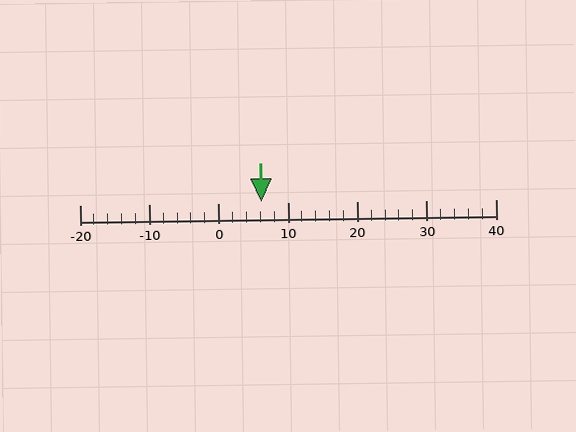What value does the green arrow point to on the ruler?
The green arrow points to approximately 6.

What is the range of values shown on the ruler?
The ruler shows values from -20 to 40.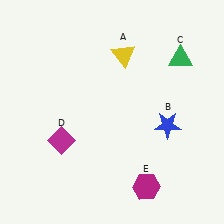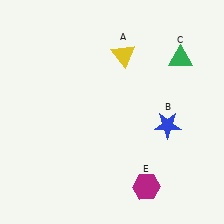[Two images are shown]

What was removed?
The magenta diamond (D) was removed in Image 2.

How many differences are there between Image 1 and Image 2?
There is 1 difference between the two images.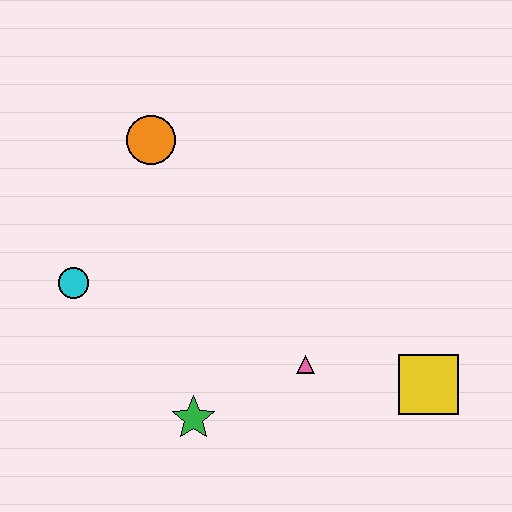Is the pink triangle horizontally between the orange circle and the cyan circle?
No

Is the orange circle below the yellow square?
No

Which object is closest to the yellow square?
The pink triangle is closest to the yellow square.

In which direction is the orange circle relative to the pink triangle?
The orange circle is above the pink triangle.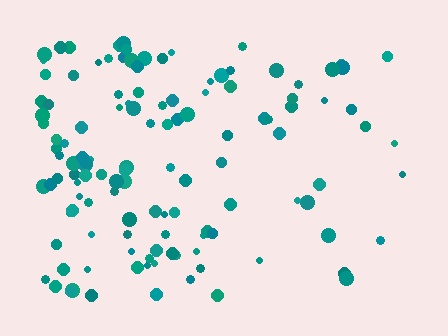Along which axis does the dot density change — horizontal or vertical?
Horizontal.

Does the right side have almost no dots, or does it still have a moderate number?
Still a moderate number, just noticeably fewer than the left.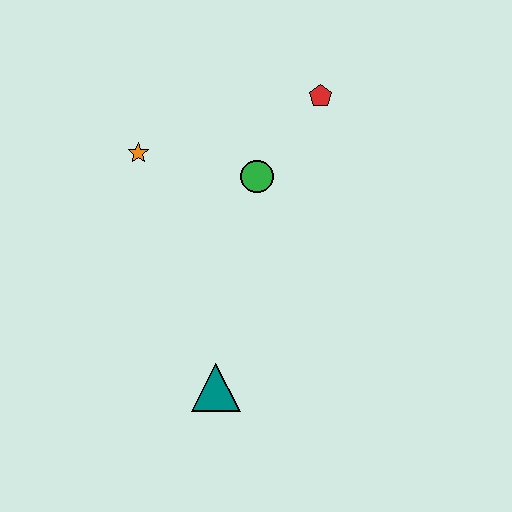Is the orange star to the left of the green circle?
Yes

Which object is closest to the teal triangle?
The green circle is closest to the teal triangle.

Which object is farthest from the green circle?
The teal triangle is farthest from the green circle.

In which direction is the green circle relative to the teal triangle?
The green circle is above the teal triangle.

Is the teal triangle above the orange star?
No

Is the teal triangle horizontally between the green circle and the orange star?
Yes